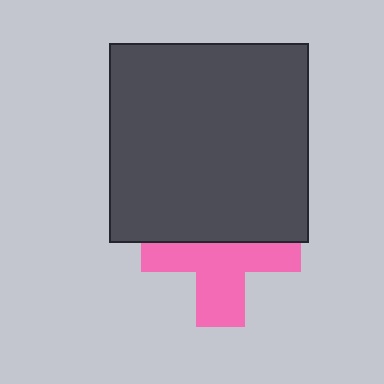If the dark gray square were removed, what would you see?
You would see the complete pink cross.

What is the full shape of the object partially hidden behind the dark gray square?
The partially hidden object is a pink cross.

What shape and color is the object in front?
The object in front is a dark gray square.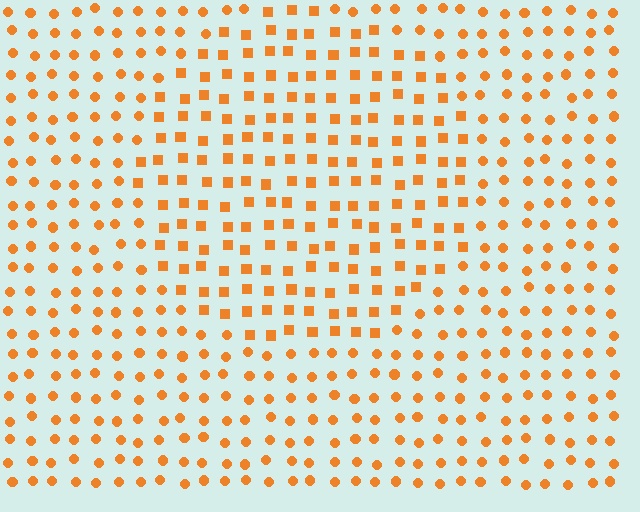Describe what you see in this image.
The image is filled with small orange elements arranged in a uniform grid. A circle-shaped region contains squares, while the surrounding area contains circles. The boundary is defined purely by the change in element shape.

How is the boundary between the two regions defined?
The boundary is defined by a change in element shape: squares inside vs. circles outside. All elements share the same color and spacing.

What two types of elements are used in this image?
The image uses squares inside the circle region and circles outside it.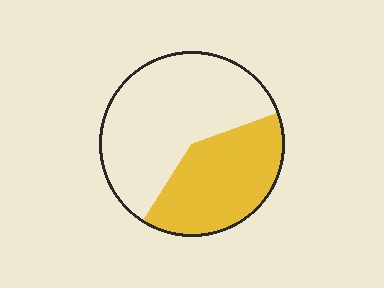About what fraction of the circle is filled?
About two fifths (2/5).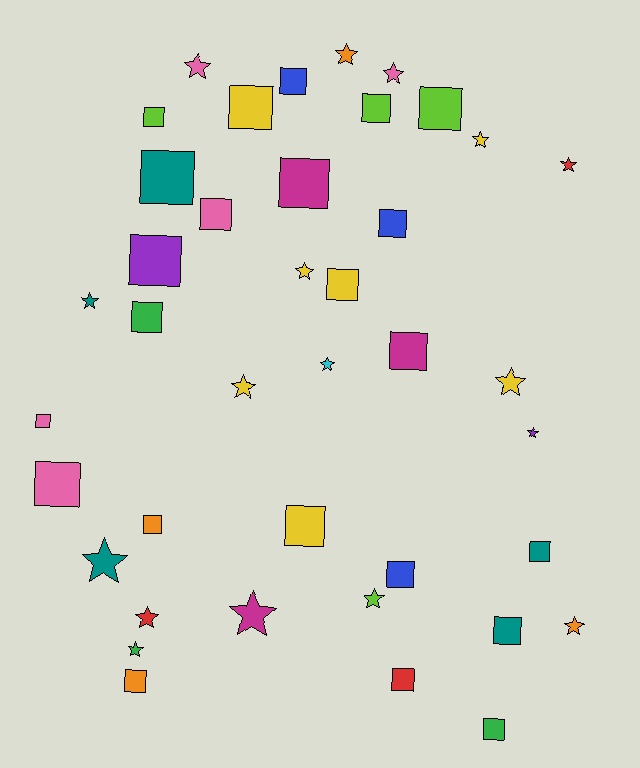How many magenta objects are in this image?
There are 3 magenta objects.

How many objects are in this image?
There are 40 objects.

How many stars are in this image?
There are 17 stars.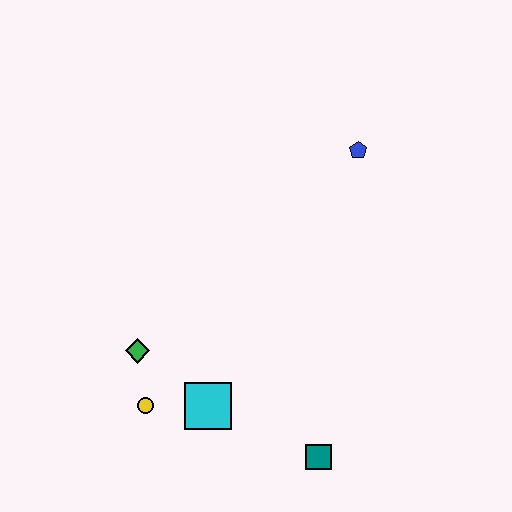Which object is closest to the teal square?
The cyan square is closest to the teal square.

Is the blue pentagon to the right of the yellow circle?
Yes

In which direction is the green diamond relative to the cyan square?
The green diamond is to the left of the cyan square.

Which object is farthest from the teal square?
The blue pentagon is farthest from the teal square.